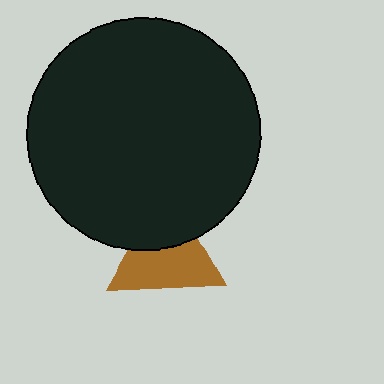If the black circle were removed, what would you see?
You would see the complete brown triangle.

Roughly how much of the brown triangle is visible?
About half of it is visible (roughly 62%).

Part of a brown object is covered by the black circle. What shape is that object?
It is a triangle.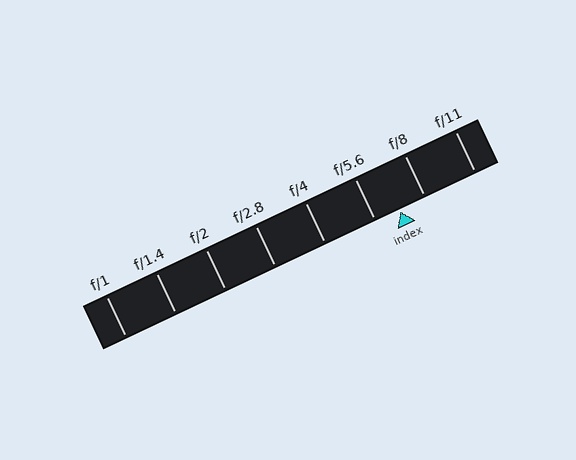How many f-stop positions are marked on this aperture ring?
There are 8 f-stop positions marked.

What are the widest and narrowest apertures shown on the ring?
The widest aperture shown is f/1 and the narrowest is f/11.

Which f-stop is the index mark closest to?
The index mark is closest to f/5.6.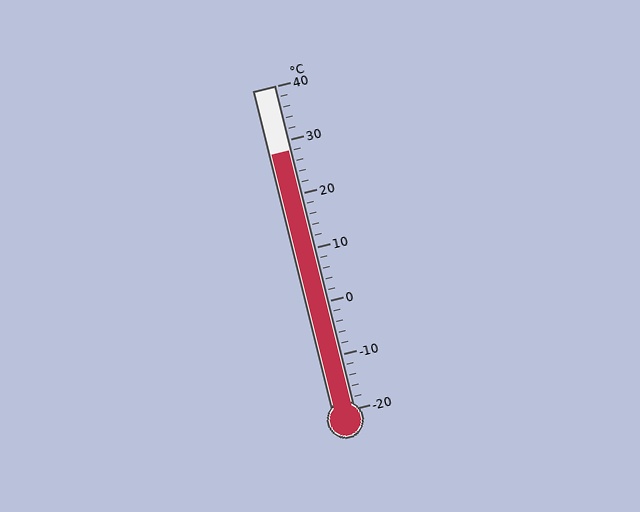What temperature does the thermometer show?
The thermometer shows approximately 28°C.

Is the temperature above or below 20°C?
The temperature is above 20°C.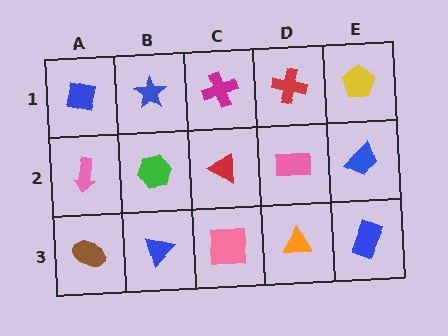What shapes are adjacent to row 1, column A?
A pink arrow (row 2, column A), a blue star (row 1, column B).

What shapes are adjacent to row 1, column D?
A pink rectangle (row 2, column D), a magenta cross (row 1, column C), a yellow pentagon (row 1, column E).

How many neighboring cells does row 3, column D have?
3.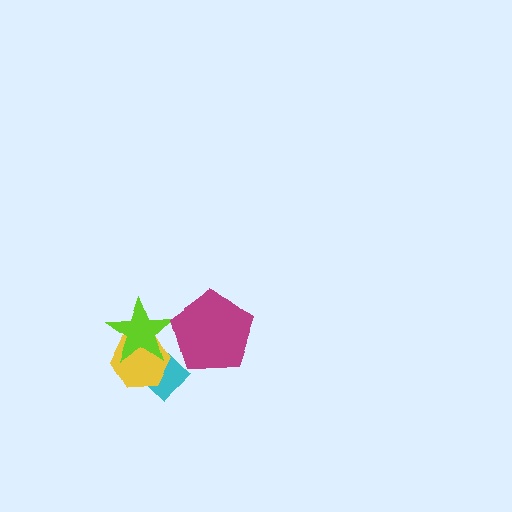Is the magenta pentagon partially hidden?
No, no other shape covers it.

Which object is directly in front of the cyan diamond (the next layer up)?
The yellow hexagon is directly in front of the cyan diamond.